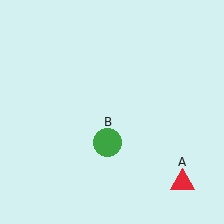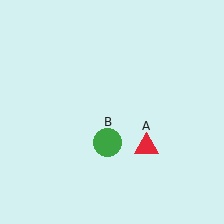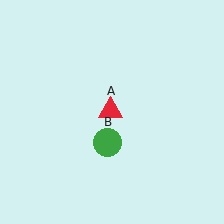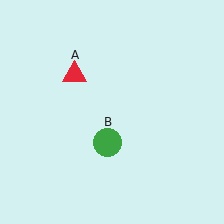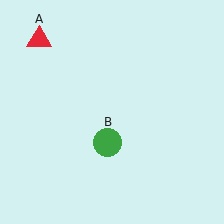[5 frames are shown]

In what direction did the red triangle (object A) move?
The red triangle (object A) moved up and to the left.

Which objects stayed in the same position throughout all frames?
Green circle (object B) remained stationary.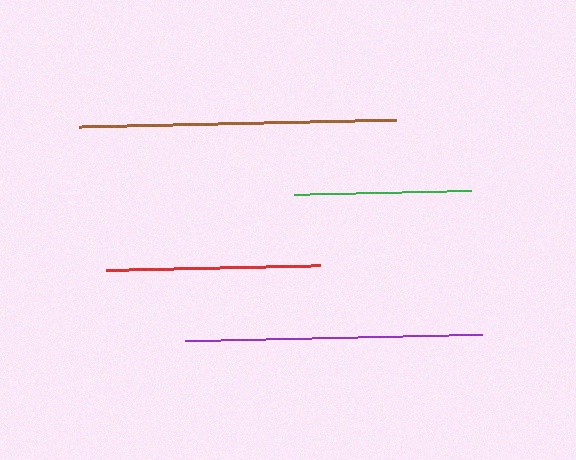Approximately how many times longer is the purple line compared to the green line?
The purple line is approximately 1.7 times the length of the green line.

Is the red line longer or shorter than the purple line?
The purple line is longer than the red line.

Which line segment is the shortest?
The green line is the shortest at approximately 177 pixels.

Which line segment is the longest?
The brown line is the longest at approximately 317 pixels.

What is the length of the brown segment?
The brown segment is approximately 317 pixels long.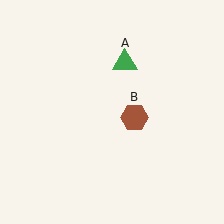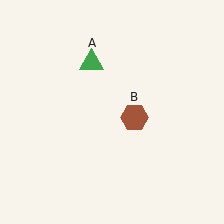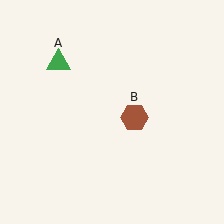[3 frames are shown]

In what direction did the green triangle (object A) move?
The green triangle (object A) moved left.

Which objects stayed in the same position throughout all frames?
Brown hexagon (object B) remained stationary.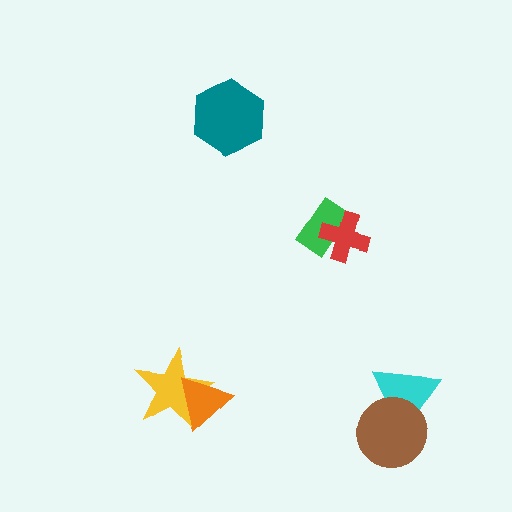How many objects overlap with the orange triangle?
1 object overlaps with the orange triangle.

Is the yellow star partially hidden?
Yes, it is partially covered by another shape.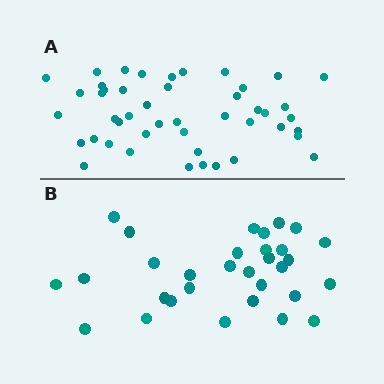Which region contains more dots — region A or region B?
Region A (the top region) has more dots.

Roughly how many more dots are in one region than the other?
Region A has approximately 15 more dots than region B.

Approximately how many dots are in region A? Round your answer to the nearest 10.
About 50 dots. (The exact count is 46, which rounds to 50.)